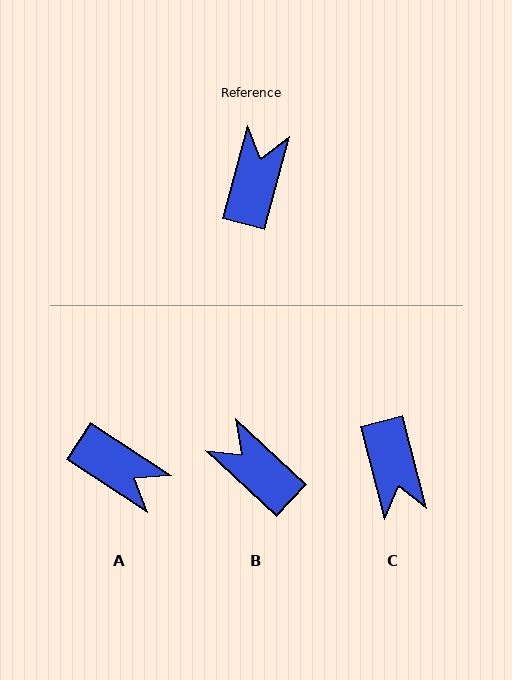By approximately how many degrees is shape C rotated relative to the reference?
Approximately 150 degrees clockwise.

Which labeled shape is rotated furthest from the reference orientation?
C, about 150 degrees away.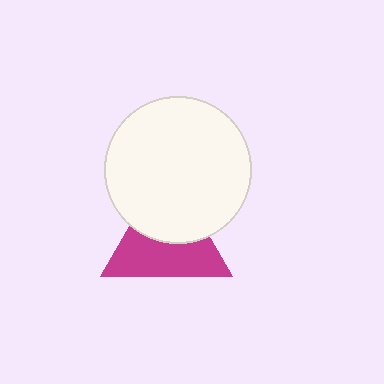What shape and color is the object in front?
The object in front is a white circle.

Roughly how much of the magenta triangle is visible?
About half of it is visible (roughly 56%).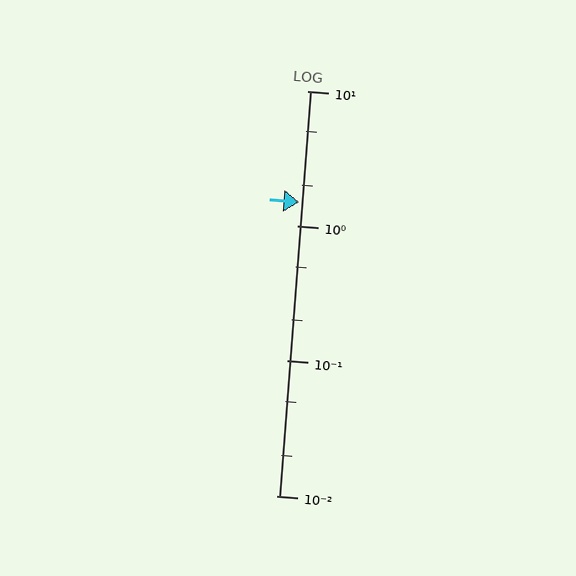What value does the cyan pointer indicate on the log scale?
The pointer indicates approximately 1.5.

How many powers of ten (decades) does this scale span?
The scale spans 3 decades, from 0.01 to 10.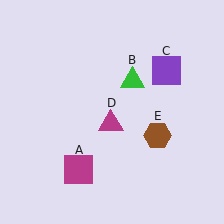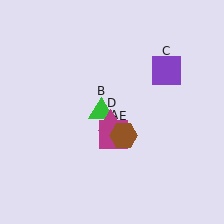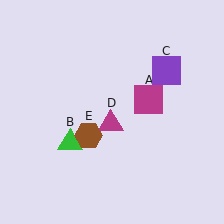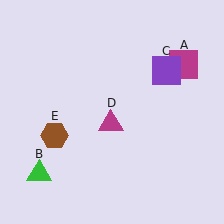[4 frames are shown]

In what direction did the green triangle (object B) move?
The green triangle (object B) moved down and to the left.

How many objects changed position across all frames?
3 objects changed position: magenta square (object A), green triangle (object B), brown hexagon (object E).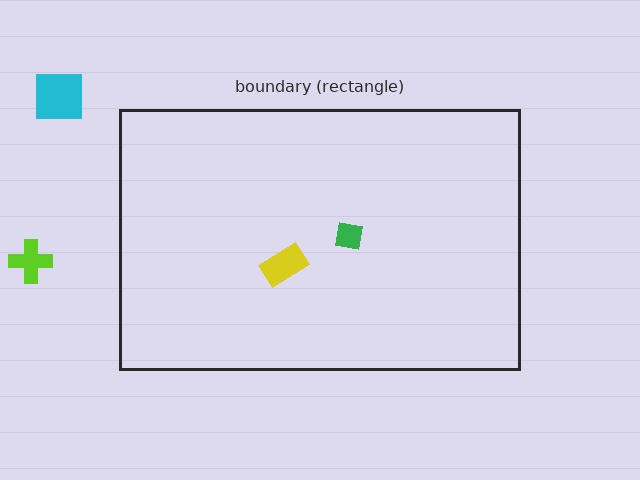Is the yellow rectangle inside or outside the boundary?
Inside.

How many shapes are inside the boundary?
2 inside, 2 outside.